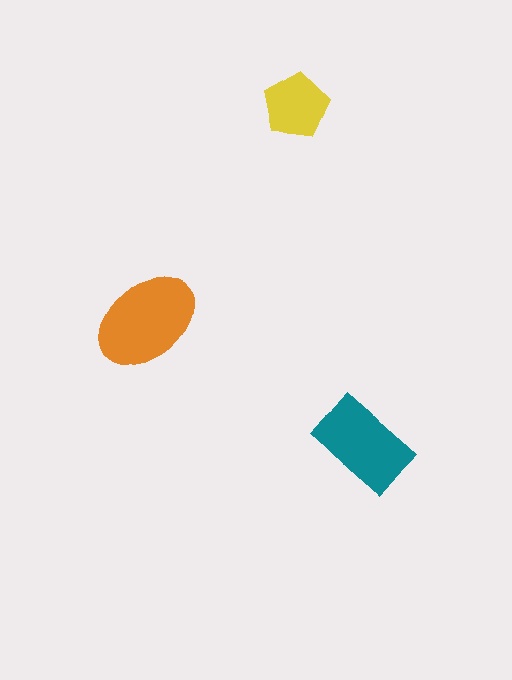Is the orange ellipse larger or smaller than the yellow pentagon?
Larger.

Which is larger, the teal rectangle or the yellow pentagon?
The teal rectangle.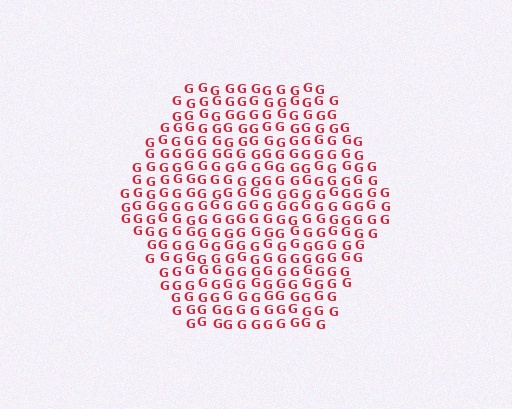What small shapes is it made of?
It is made of small letter G's.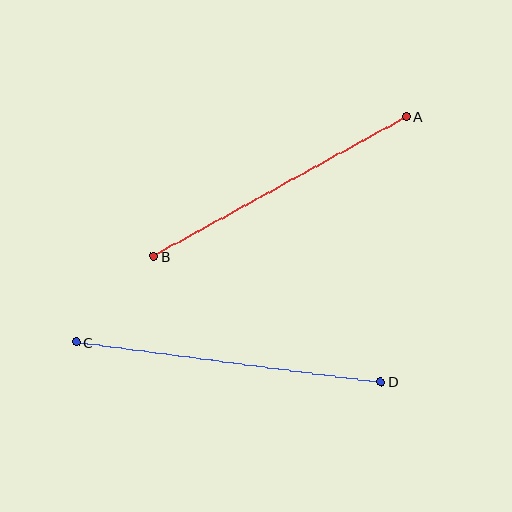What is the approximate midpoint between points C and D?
The midpoint is at approximately (228, 362) pixels.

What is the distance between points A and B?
The distance is approximately 289 pixels.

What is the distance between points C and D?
The distance is approximately 307 pixels.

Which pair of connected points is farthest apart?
Points C and D are farthest apart.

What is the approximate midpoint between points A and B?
The midpoint is at approximately (280, 186) pixels.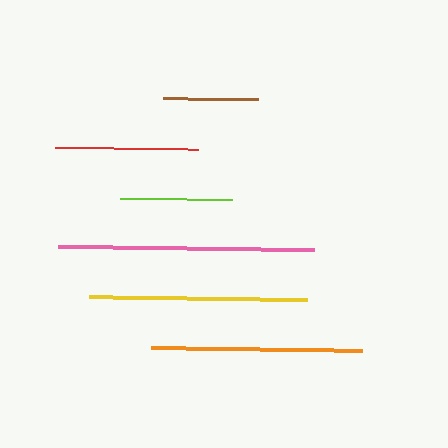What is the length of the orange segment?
The orange segment is approximately 211 pixels long.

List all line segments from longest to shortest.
From longest to shortest: pink, yellow, orange, red, lime, brown.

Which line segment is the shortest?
The brown line is the shortest at approximately 95 pixels.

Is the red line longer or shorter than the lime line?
The red line is longer than the lime line.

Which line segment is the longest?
The pink line is the longest at approximately 255 pixels.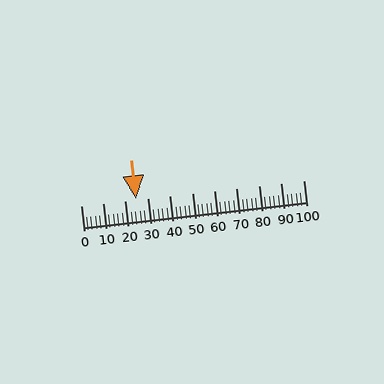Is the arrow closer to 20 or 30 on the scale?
The arrow is closer to 20.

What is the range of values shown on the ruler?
The ruler shows values from 0 to 100.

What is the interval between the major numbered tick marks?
The major tick marks are spaced 10 units apart.